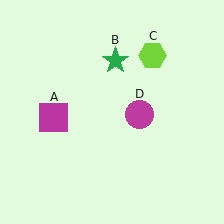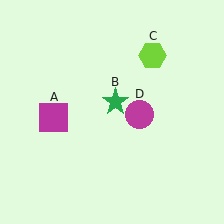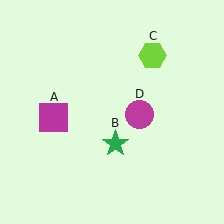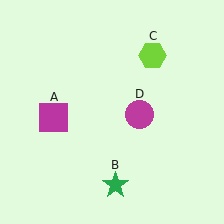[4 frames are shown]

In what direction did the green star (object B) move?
The green star (object B) moved down.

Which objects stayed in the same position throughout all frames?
Magenta square (object A) and lime hexagon (object C) and magenta circle (object D) remained stationary.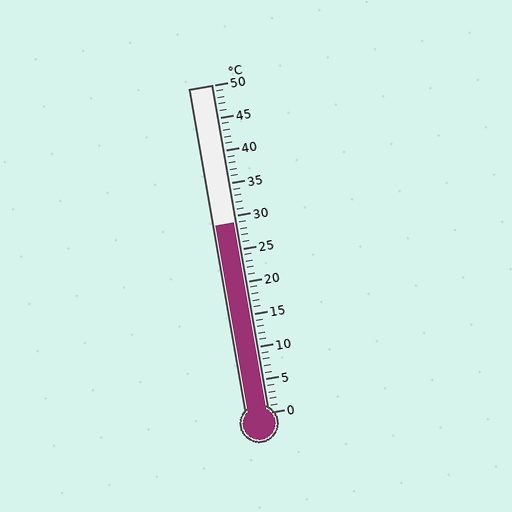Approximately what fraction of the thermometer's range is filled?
The thermometer is filled to approximately 60% of its range.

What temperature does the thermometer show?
The thermometer shows approximately 29°C.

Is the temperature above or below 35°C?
The temperature is below 35°C.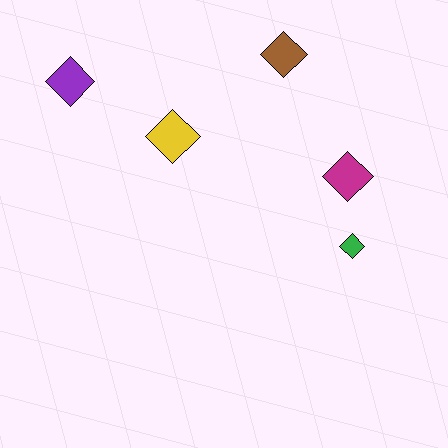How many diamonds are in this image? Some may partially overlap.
There are 5 diamonds.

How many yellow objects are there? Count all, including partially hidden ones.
There is 1 yellow object.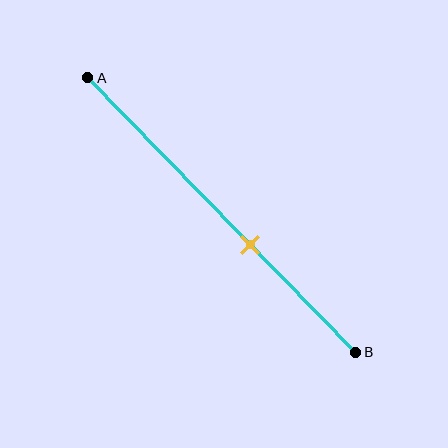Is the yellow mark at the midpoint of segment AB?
No, the mark is at about 60% from A, not at the 50% midpoint.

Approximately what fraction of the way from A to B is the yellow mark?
The yellow mark is approximately 60% of the way from A to B.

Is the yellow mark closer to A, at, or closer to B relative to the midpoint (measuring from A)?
The yellow mark is closer to point B than the midpoint of segment AB.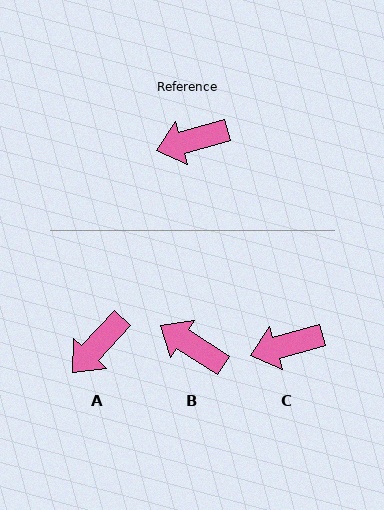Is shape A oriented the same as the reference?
No, it is off by about 32 degrees.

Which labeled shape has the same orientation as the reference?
C.